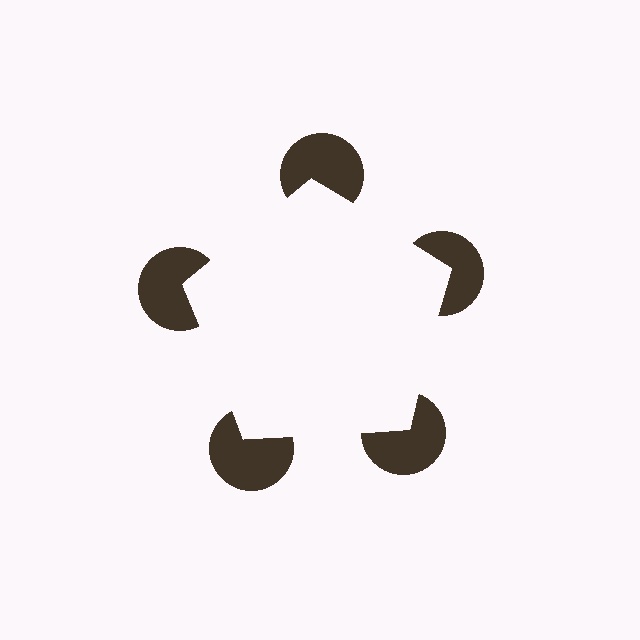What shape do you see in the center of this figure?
An illusory pentagon — its edges are inferred from the aligned wedge cuts in the pac-man discs, not physically drawn.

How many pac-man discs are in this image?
There are 5 — one at each vertex of the illusory pentagon.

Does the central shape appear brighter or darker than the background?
It typically appears slightly brighter than the background, even though no actual brightness change is drawn.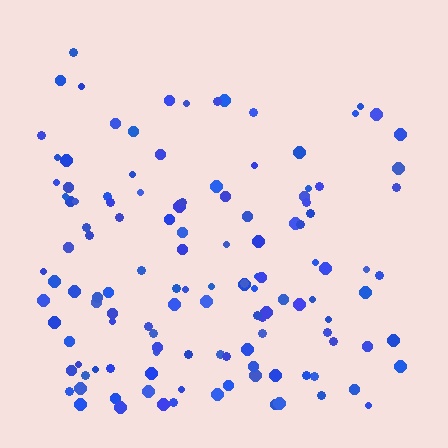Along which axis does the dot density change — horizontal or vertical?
Vertical.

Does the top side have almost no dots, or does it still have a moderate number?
Still a moderate number, just noticeably fewer than the bottom.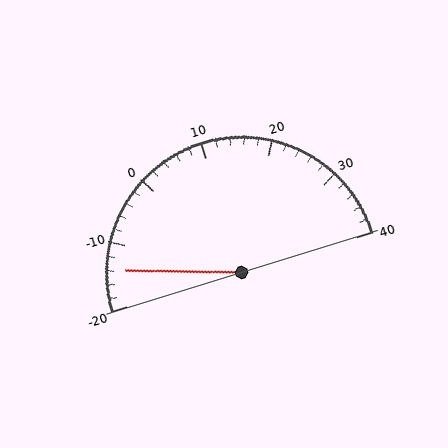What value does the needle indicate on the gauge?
The needle indicates approximately -14.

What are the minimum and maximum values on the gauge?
The gauge ranges from -20 to 40.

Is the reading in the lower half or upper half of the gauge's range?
The reading is in the lower half of the range (-20 to 40).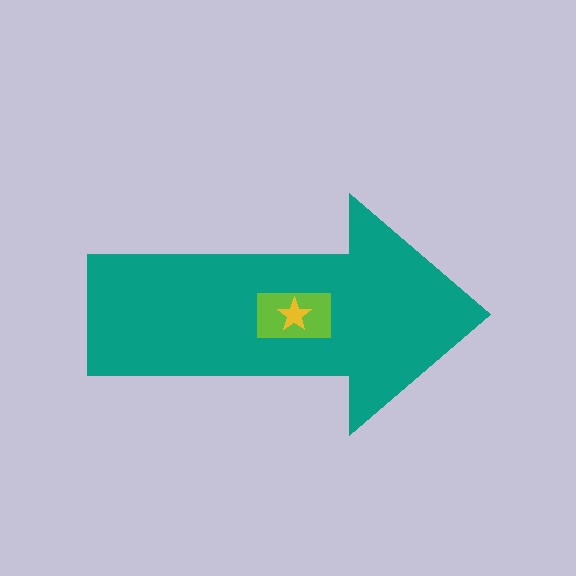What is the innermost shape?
The yellow star.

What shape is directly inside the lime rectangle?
The yellow star.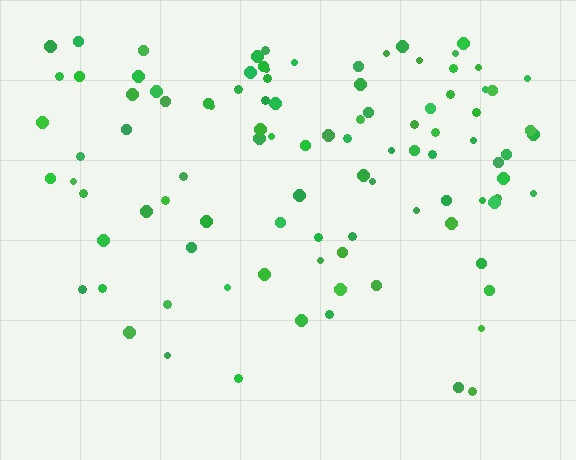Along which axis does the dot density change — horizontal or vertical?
Vertical.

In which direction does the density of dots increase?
From bottom to top, with the top side densest.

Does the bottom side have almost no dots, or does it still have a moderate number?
Still a moderate number, just noticeably fewer than the top.